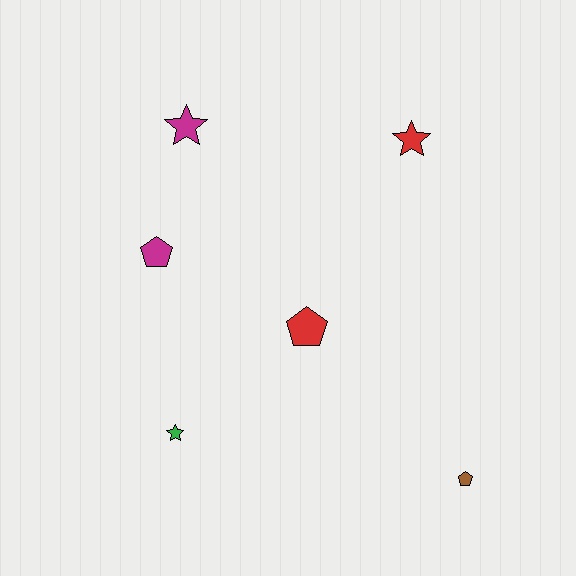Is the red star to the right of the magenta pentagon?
Yes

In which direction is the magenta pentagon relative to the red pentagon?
The magenta pentagon is to the left of the red pentagon.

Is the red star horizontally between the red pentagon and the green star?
No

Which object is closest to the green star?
The red pentagon is closest to the green star.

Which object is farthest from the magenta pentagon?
The brown pentagon is farthest from the magenta pentagon.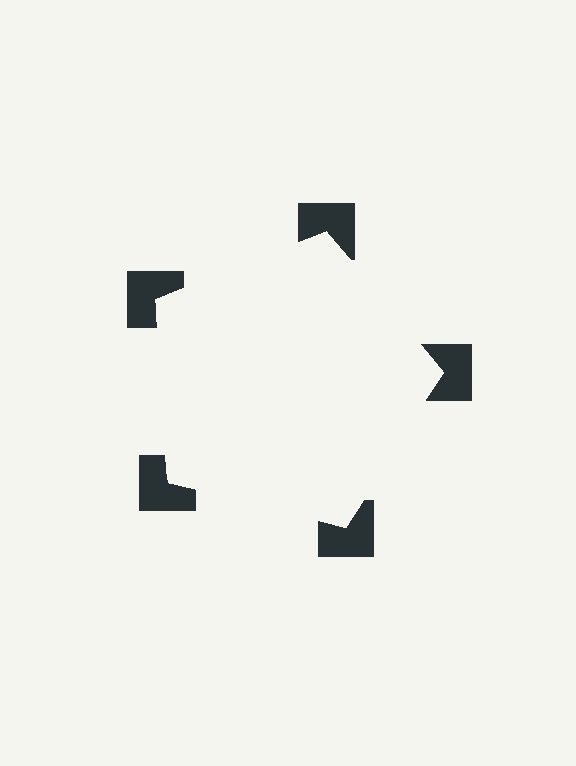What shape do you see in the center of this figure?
An illusory pentagon — its edges are inferred from the aligned wedge cuts in the notched squares, not physically drawn.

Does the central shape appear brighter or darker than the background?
It typically appears slightly brighter than the background, even though no actual brightness change is drawn.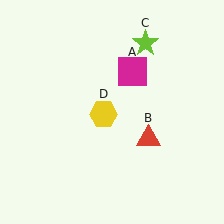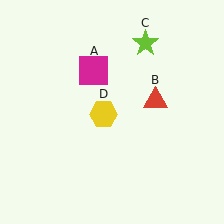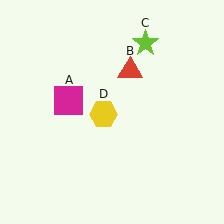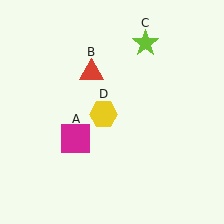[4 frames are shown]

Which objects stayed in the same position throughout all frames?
Lime star (object C) and yellow hexagon (object D) remained stationary.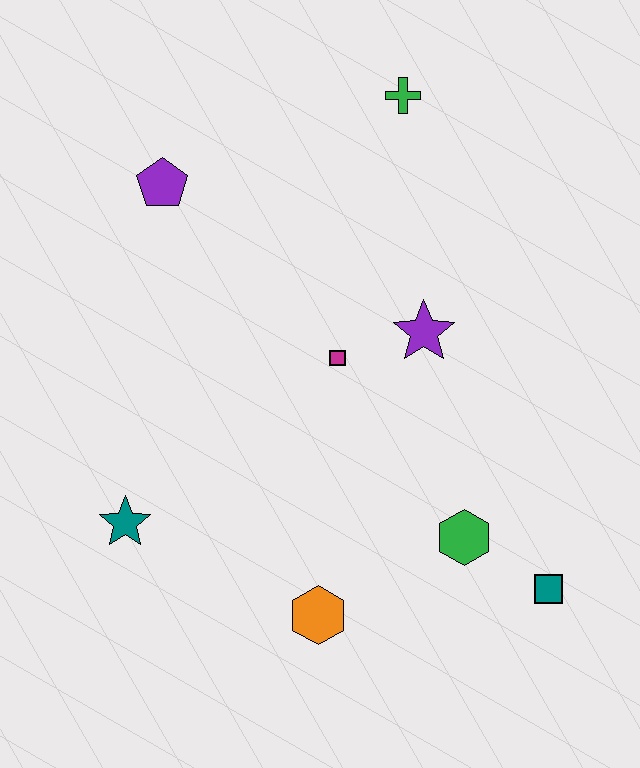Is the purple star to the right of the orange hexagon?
Yes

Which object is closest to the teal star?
The orange hexagon is closest to the teal star.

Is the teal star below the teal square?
No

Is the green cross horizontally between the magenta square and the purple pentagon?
No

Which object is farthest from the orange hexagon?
The green cross is farthest from the orange hexagon.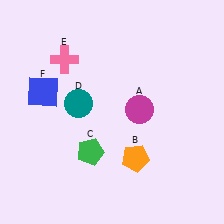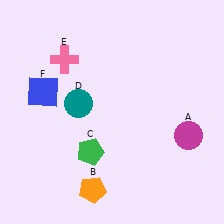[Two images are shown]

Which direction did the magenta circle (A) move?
The magenta circle (A) moved right.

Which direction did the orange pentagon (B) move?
The orange pentagon (B) moved left.